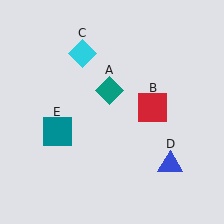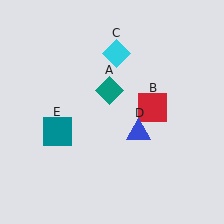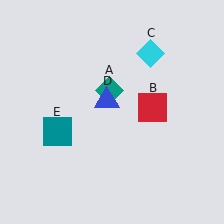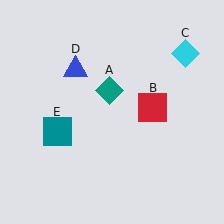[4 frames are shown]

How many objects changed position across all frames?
2 objects changed position: cyan diamond (object C), blue triangle (object D).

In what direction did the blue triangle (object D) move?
The blue triangle (object D) moved up and to the left.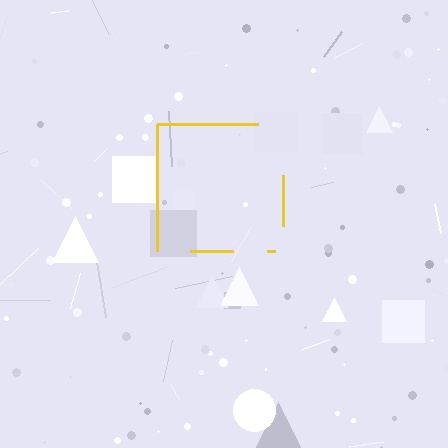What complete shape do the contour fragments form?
The contour fragments form a square.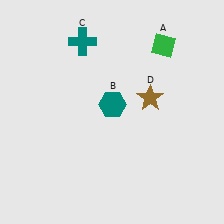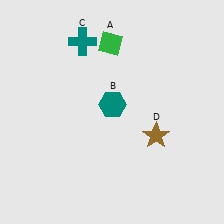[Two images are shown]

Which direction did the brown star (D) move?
The brown star (D) moved down.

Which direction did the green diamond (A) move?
The green diamond (A) moved left.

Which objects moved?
The objects that moved are: the green diamond (A), the brown star (D).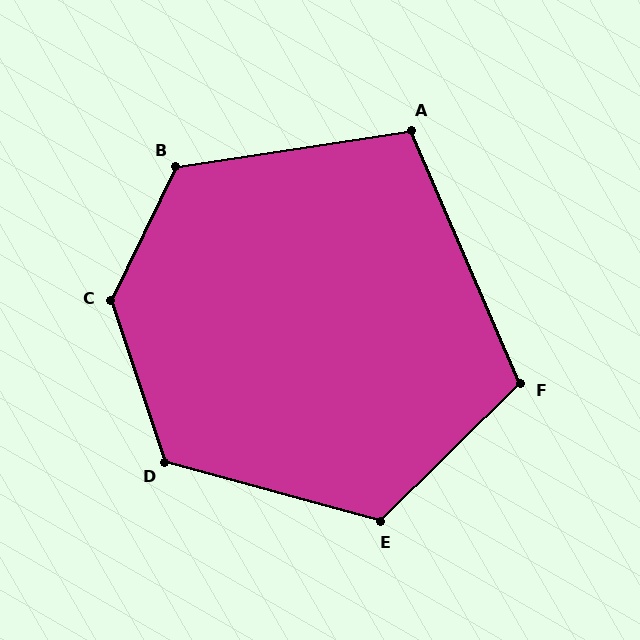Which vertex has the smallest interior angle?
A, at approximately 105 degrees.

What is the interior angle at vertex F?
Approximately 111 degrees (obtuse).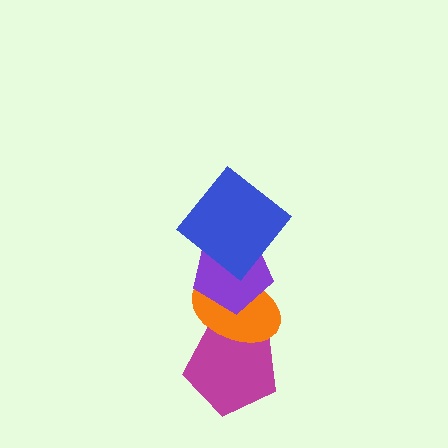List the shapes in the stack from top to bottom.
From top to bottom: the blue diamond, the purple pentagon, the orange ellipse, the magenta pentagon.